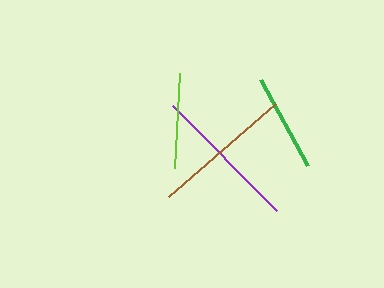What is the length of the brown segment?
The brown segment is approximately 142 pixels long.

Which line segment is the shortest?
The lime line is the shortest at approximately 95 pixels.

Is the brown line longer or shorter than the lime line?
The brown line is longer than the lime line.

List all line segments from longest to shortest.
From longest to shortest: purple, brown, green, lime.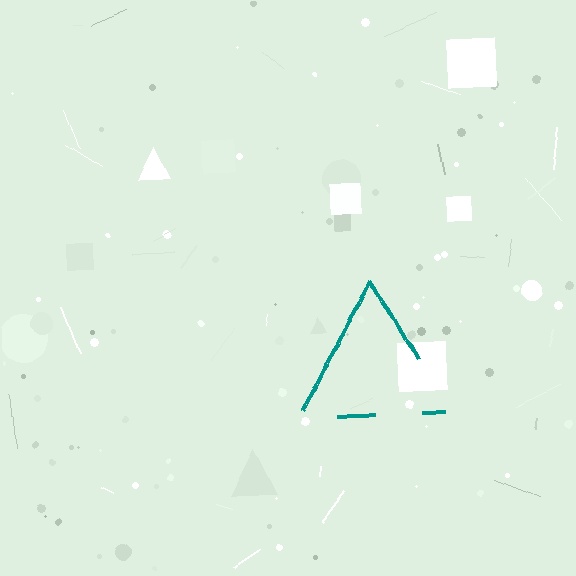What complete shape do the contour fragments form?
The contour fragments form a triangle.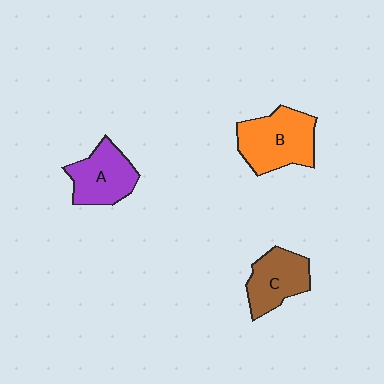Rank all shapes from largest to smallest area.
From largest to smallest: B (orange), A (purple), C (brown).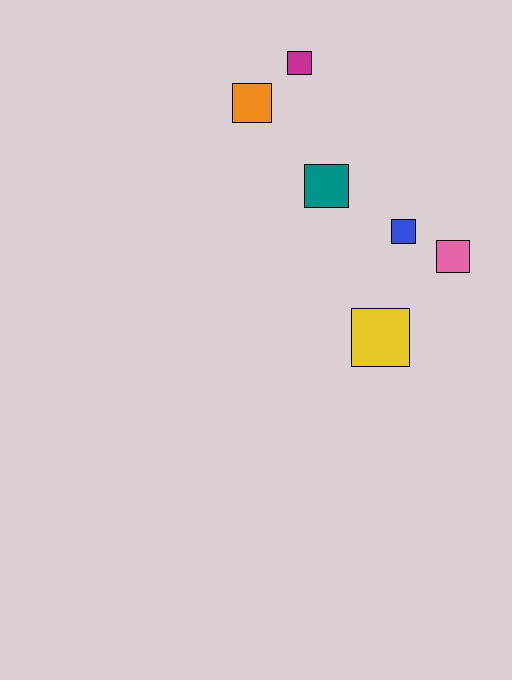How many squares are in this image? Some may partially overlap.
There are 6 squares.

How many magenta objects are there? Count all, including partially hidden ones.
There is 1 magenta object.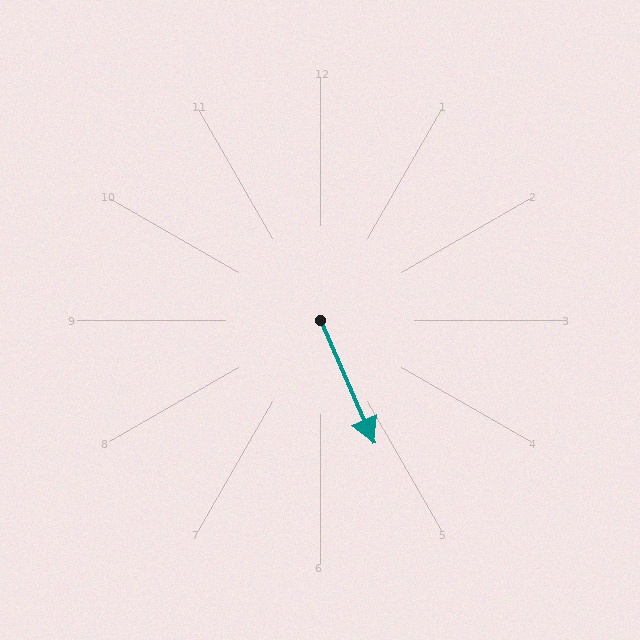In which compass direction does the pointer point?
Southeast.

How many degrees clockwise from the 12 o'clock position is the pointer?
Approximately 156 degrees.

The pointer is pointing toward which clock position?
Roughly 5 o'clock.